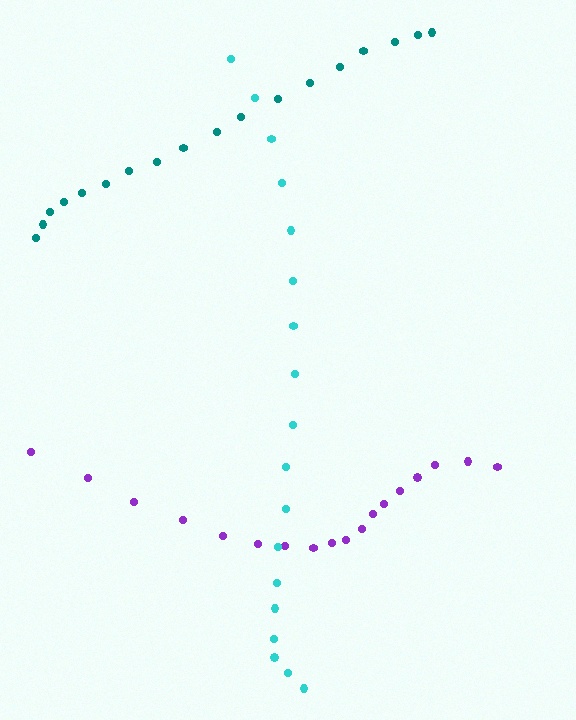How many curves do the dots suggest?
There are 3 distinct paths.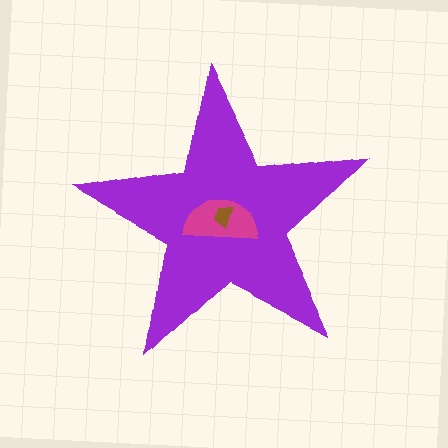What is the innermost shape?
The brown trapezoid.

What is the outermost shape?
The purple star.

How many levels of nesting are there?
3.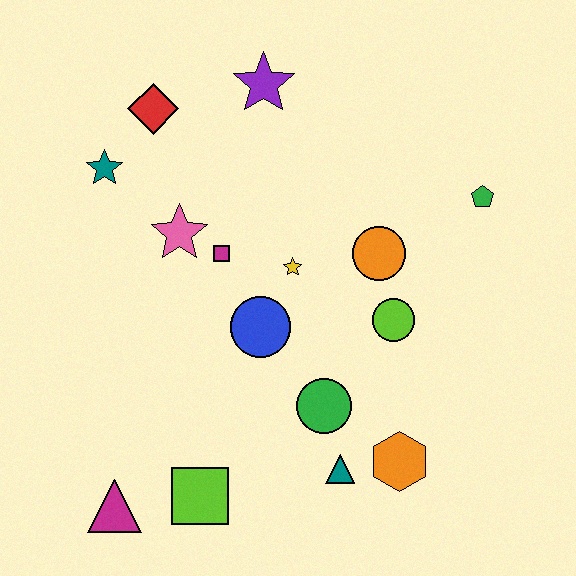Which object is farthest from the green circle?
The red diamond is farthest from the green circle.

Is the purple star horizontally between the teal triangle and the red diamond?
Yes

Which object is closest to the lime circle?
The orange circle is closest to the lime circle.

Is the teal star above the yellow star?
Yes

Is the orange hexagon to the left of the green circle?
No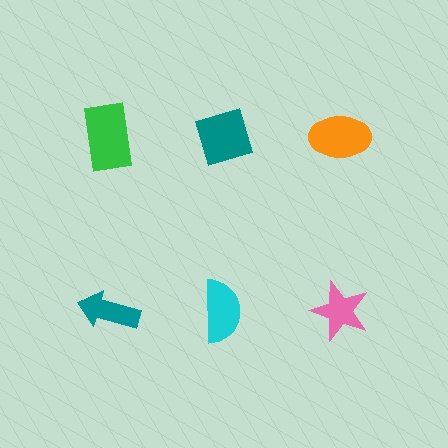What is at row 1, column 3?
An orange ellipse.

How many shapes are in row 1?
3 shapes.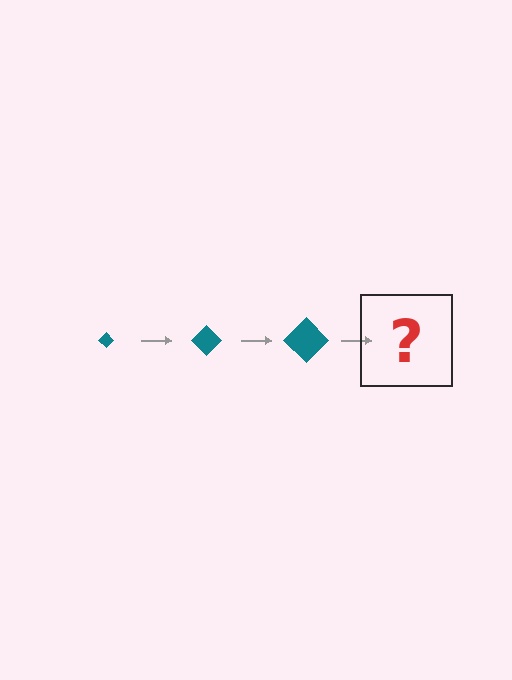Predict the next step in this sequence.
The next step is a teal diamond, larger than the previous one.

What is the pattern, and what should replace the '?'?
The pattern is that the diamond gets progressively larger each step. The '?' should be a teal diamond, larger than the previous one.